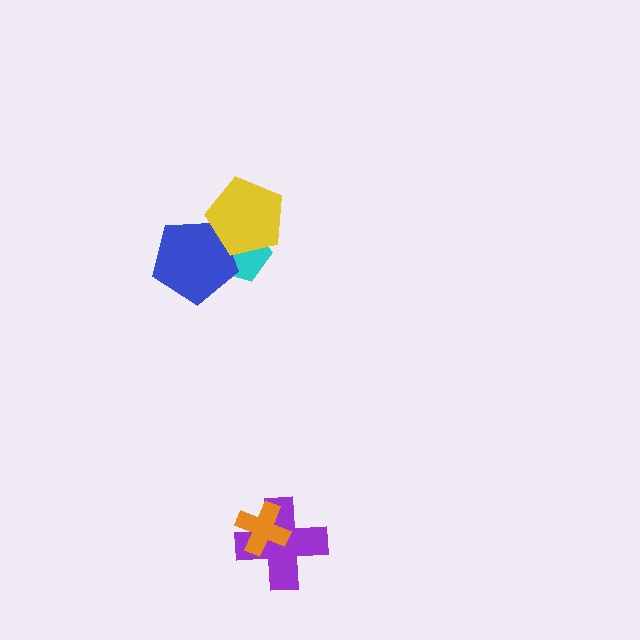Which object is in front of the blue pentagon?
The yellow pentagon is in front of the blue pentagon.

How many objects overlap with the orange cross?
1 object overlaps with the orange cross.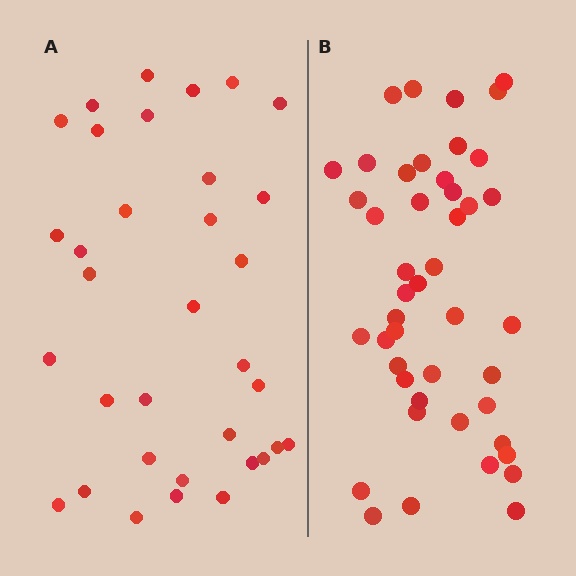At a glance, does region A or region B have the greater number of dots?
Region B (the right region) has more dots.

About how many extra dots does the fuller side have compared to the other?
Region B has roughly 12 or so more dots than region A.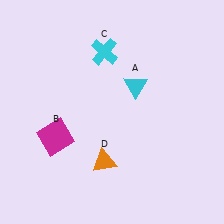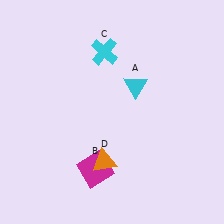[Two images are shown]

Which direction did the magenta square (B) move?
The magenta square (B) moved right.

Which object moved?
The magenta square (B) moved right.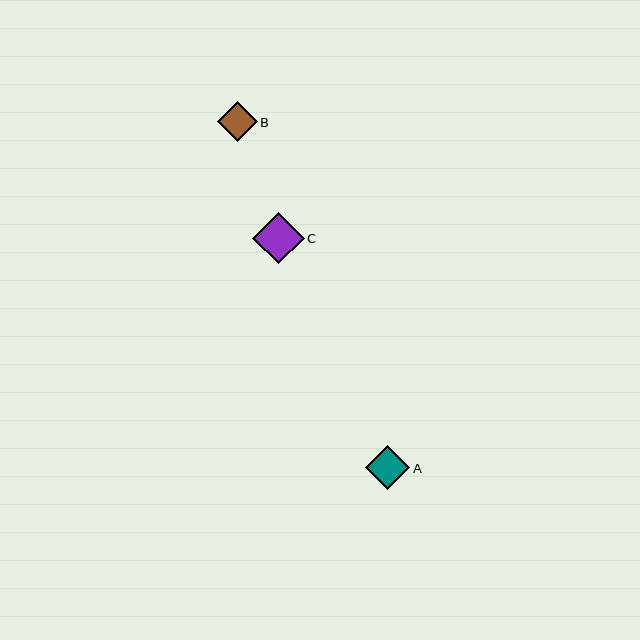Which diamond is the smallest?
Diamond B is the smallest with a size of approximately 40 pixels.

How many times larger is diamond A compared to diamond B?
Diamond A is approximately 1.1 times the size of diamond B.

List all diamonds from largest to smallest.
From largest to smallest: C, A, B.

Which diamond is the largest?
Diamond C is the largest with a size of approximately 52 pixels.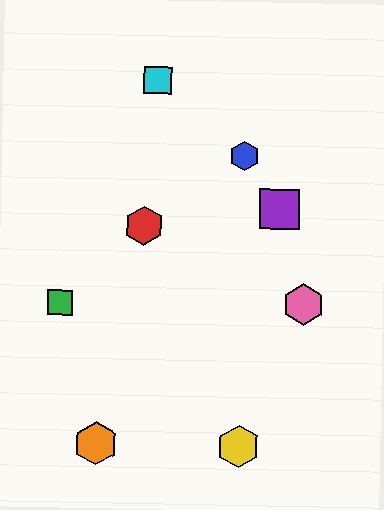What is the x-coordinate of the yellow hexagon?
The yellow hexagon is at x≈238.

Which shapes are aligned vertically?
The blue hexagon, the yellow hexagon are aligned vertically.